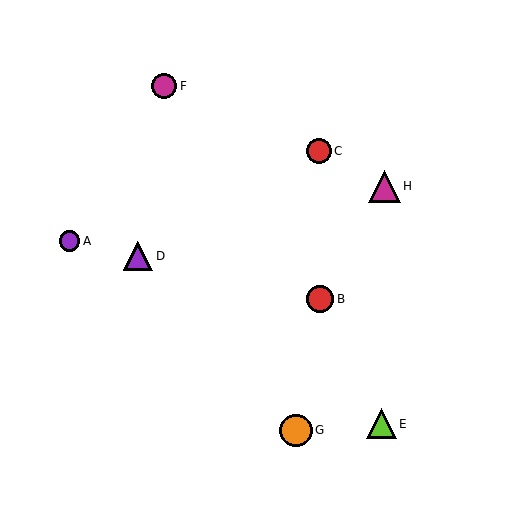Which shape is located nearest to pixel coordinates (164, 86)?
The magenta circle (labeled F) at (164, 86) is nearest to that location.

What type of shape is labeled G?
Shape G is an orange circle.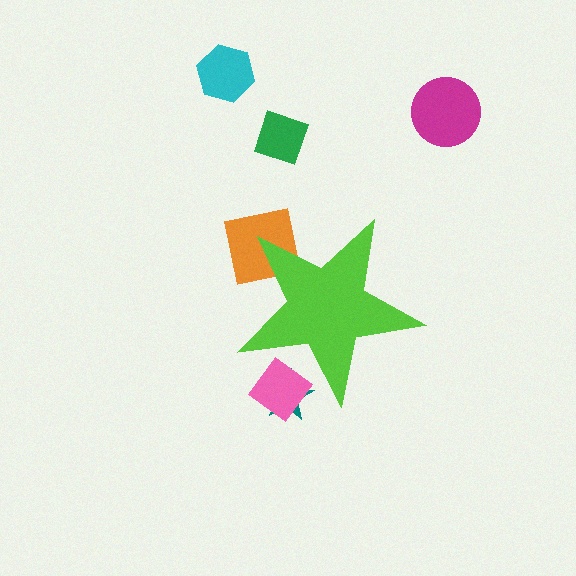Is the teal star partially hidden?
Yes, the teal star is partially hidden behind the lime star.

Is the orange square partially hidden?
Yes, the orange square is partially hidden behind the lime star.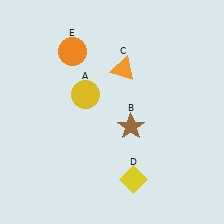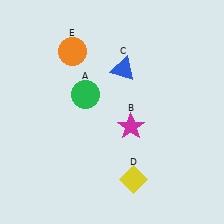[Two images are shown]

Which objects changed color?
A changed from yellow to green. B changed from brown to magenta. C changed from orange to blue.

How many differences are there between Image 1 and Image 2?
There are 3 differences between the two images.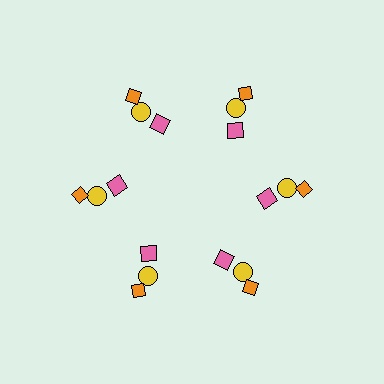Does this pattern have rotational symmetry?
Yes, this pattern has 6-fold rotational symmetry. It looks the same after rotating 60 degrees around the center.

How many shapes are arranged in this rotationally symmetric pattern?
There are 18 shapes, arranged in 6 groups of 3.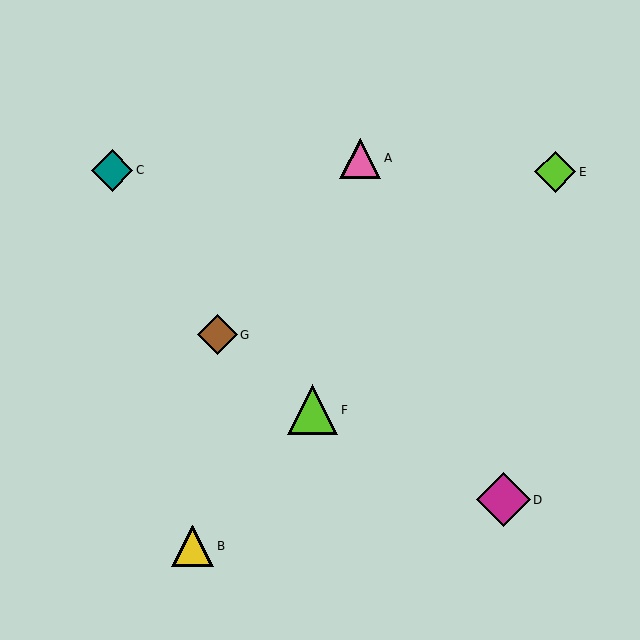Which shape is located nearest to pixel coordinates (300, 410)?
The lime triangle (labeled F) at (313, 410) is nearest to that location.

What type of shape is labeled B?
Shape B is a yellow triangle.